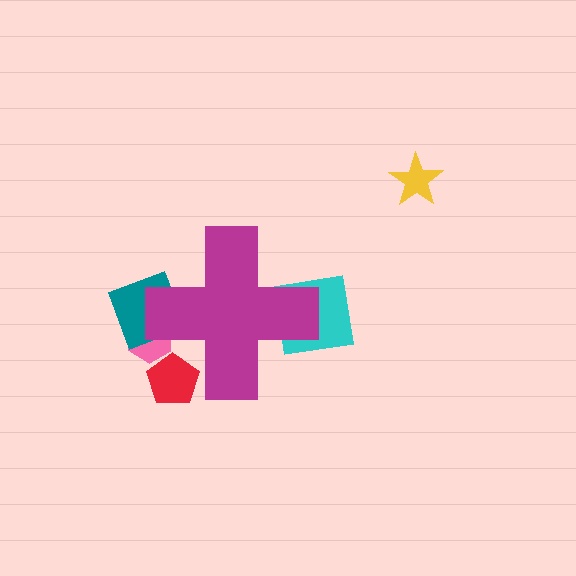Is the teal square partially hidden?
Yes, the teal square is partially hidden behind the magenta cross.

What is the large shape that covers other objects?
A magenta cross.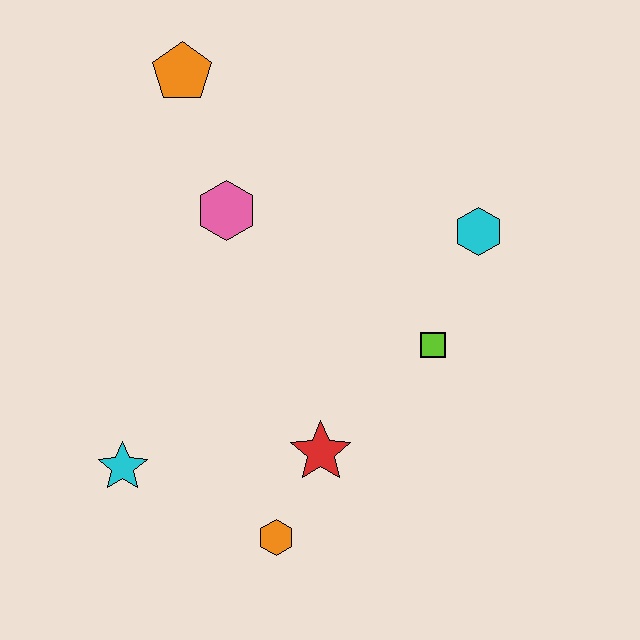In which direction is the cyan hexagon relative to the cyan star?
The cyan hexagon is to the right of the cyan star.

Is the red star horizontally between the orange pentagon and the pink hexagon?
No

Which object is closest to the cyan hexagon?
The lime square is closest to the cyan hexagon.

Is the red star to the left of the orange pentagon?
No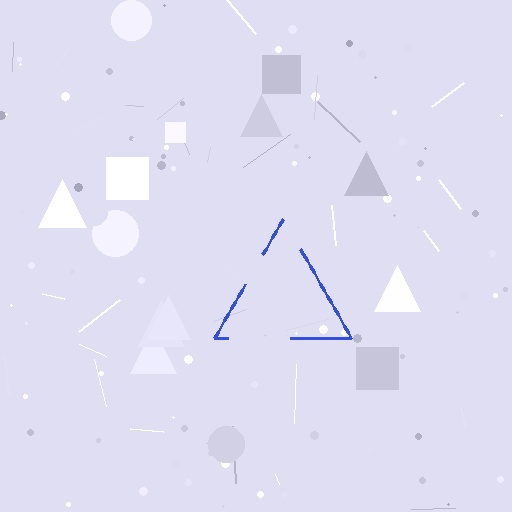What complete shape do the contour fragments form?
The contour fragments form a triangle.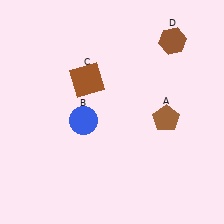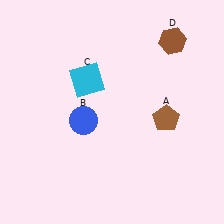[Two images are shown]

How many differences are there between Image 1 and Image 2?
There is 1 difference between the two images.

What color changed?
The square (C) changed from brown in Image 1 to cyan in Image 2.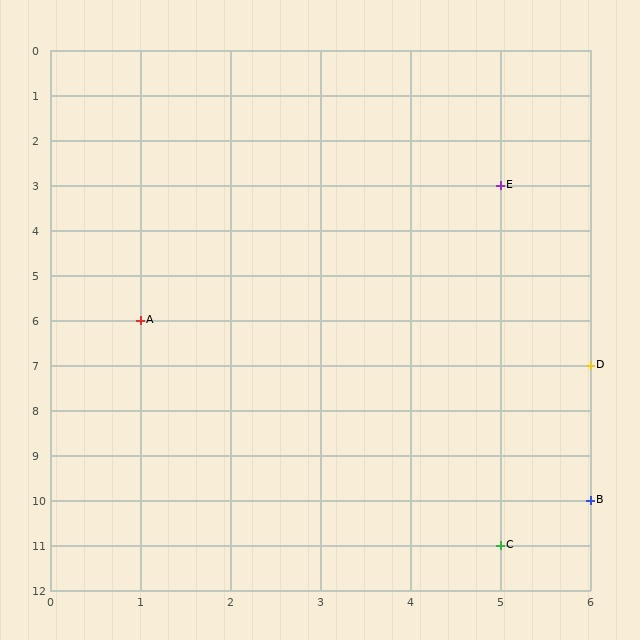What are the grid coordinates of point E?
Point E is at grid coordinates (5, 3).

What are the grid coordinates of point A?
Point A is at grid coordinates (1, 6).